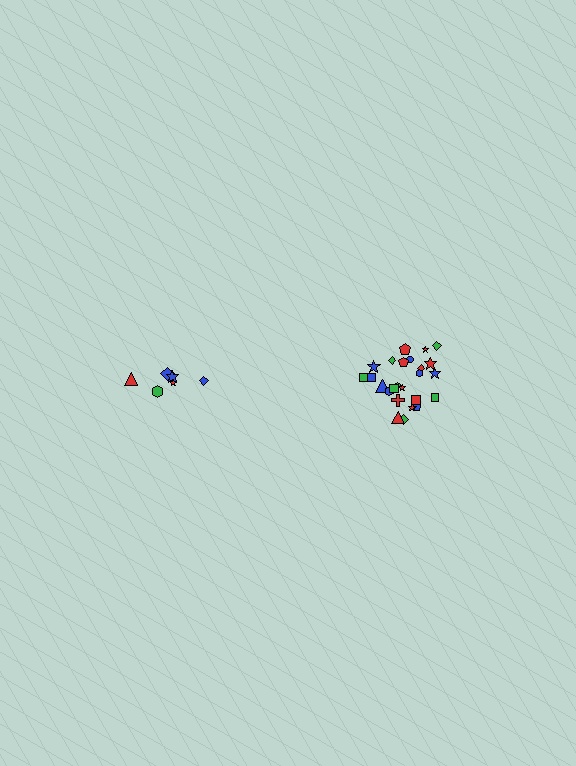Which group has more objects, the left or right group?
The right group.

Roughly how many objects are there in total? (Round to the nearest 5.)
Roughly 30 objects in total.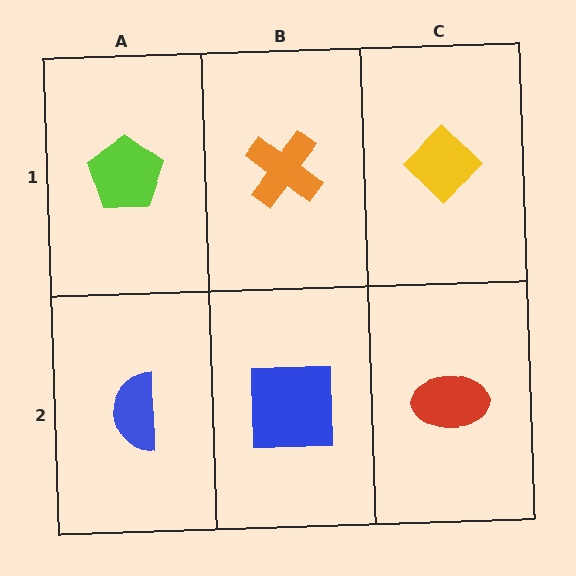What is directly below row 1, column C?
A red ellipse.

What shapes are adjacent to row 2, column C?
A yellow diamond (row 1, column C), a blue square (row 2, column B).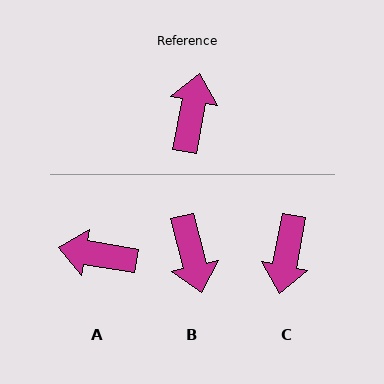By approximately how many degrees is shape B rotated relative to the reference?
Approximately 155 degrees clockwise.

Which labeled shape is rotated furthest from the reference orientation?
C, about 180 degrees away.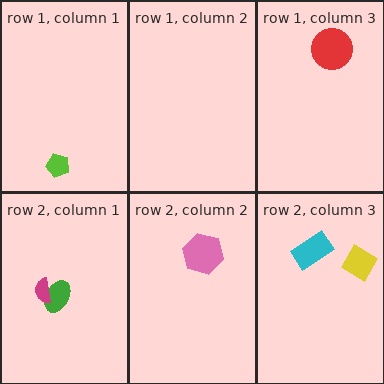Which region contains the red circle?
The row 1, column 3 region.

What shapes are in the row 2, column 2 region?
The pink hexagon.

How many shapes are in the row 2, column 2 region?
1.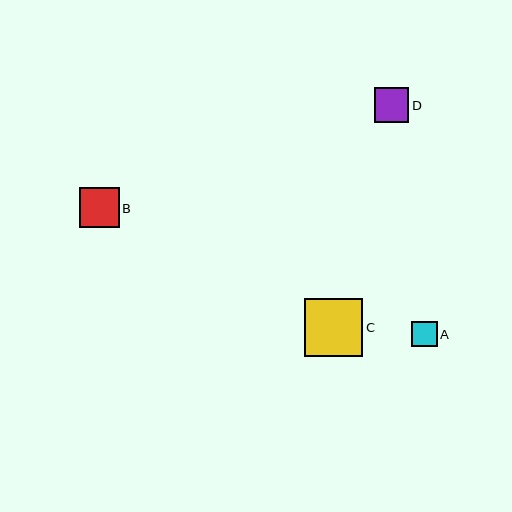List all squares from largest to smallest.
From largest to smallest: C, B, D, A.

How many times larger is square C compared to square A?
Square C is approximately 2.3 times the size of square A.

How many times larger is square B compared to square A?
Square B is approximately 1.6 times the size of square A.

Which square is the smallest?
Square A is the smallest with a size of approximately 25 pixels.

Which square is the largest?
Square C is the largest with a size of approximately 58 pixels.